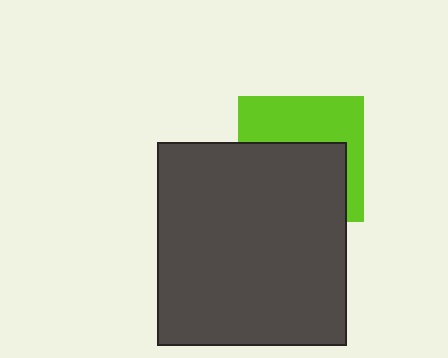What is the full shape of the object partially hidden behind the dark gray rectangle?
The partially hidden object is a lime square.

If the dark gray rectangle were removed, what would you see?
You would see the complete lime square.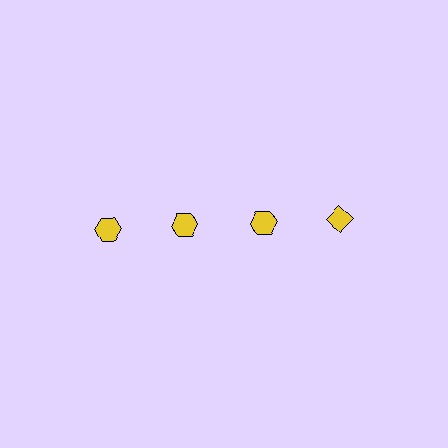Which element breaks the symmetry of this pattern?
The yellow diamond in the top row, second from right column breaks the symmetry. All other shapes are yellow hexagons.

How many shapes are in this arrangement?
There are 4 shapes arranged in a grid pattern.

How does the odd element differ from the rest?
It has a different shape: diamond instead of hexagon.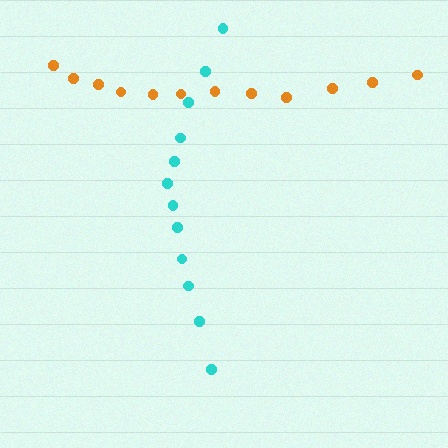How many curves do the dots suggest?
There are 2 distinct paths.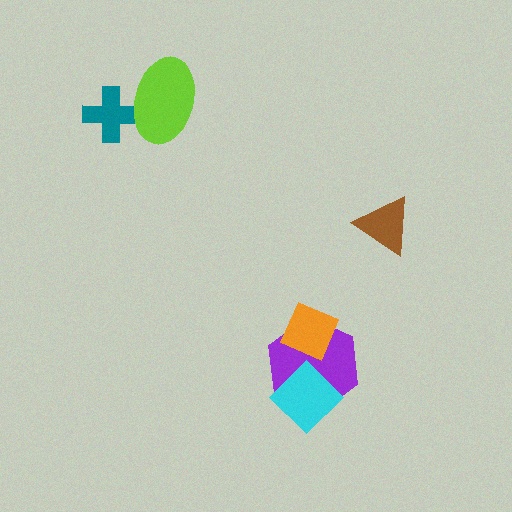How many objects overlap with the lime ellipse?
1 object overlaps with the lime ellipse.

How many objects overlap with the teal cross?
1 object overlaps with the teal cross.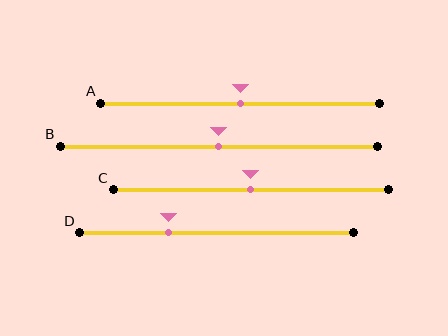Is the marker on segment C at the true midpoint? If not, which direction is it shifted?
Yes, the marker on segment C is at the true midpoint.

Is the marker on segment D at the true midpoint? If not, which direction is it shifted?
No, the marker on segment D is shifted to the left by about 17% of the segment length.